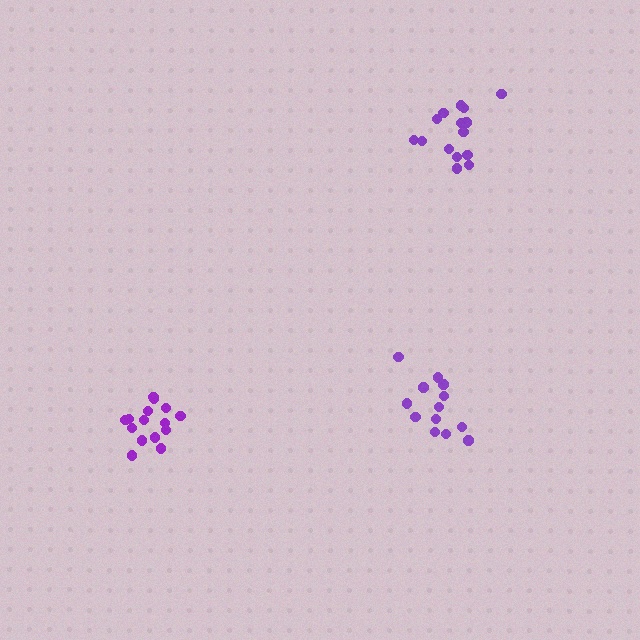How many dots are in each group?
Group 1: 16 dots, Group 2: 15 dots, Group 3: 13 dots (44 total).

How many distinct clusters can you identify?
There are 3 distinct clusters.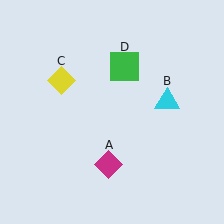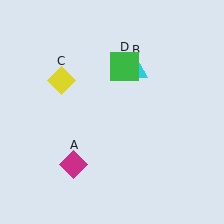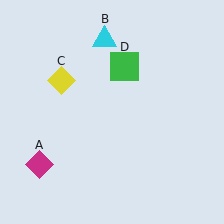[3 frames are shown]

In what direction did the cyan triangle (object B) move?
The cyan triangle (object B) moved up and to the left.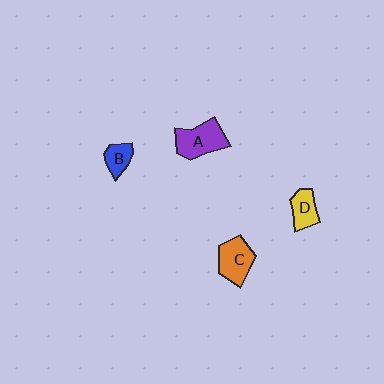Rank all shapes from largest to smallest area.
From largest to smallest: A (purple), C (orange), D (yellow), B (blue).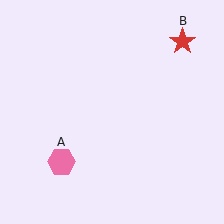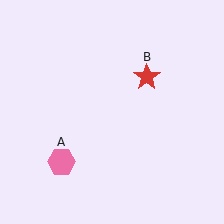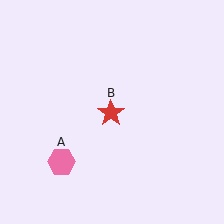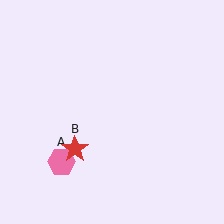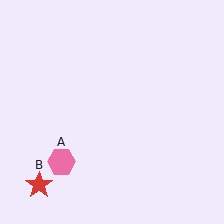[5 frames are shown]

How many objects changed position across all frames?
1 object changed position: red star (object B).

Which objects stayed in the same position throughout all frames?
Pink hexagon (object A) remained stationary.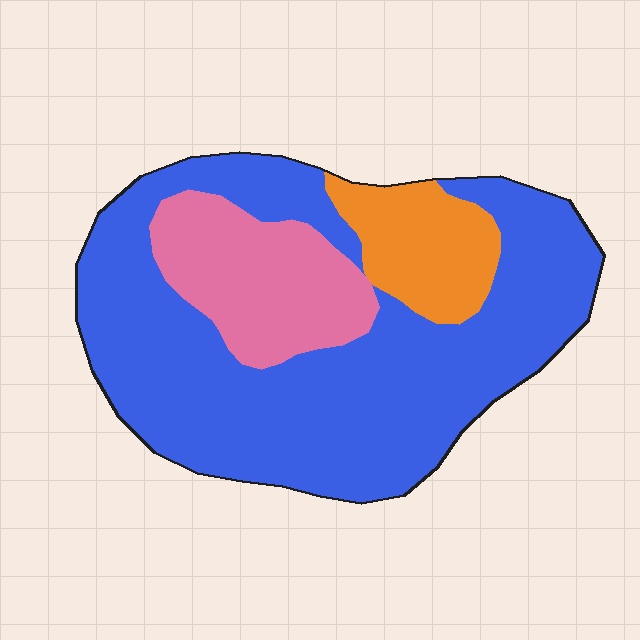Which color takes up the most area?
Blue, at roughly 70%.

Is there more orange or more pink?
Pink.